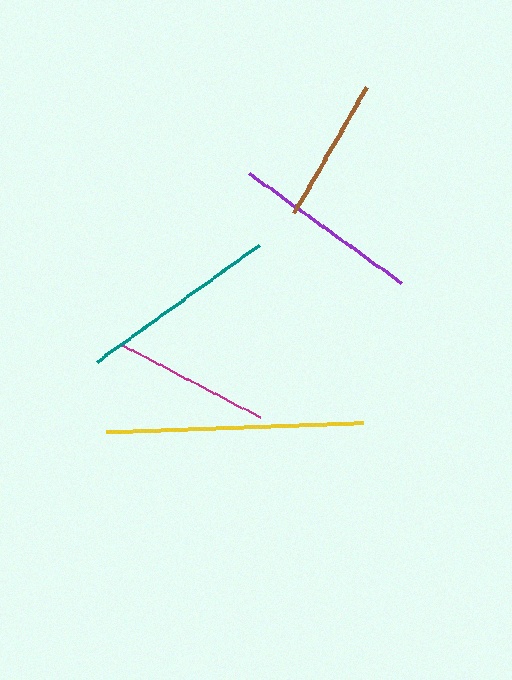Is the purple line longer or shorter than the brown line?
The purple line is longer than the brown line.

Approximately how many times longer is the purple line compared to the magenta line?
The purple line is approximately 1.2 times the length of the magenta line.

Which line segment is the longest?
The yellow line is the longest at approximately 257 pixels.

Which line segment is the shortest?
The brown line is the shortest at approximately 145 pixels.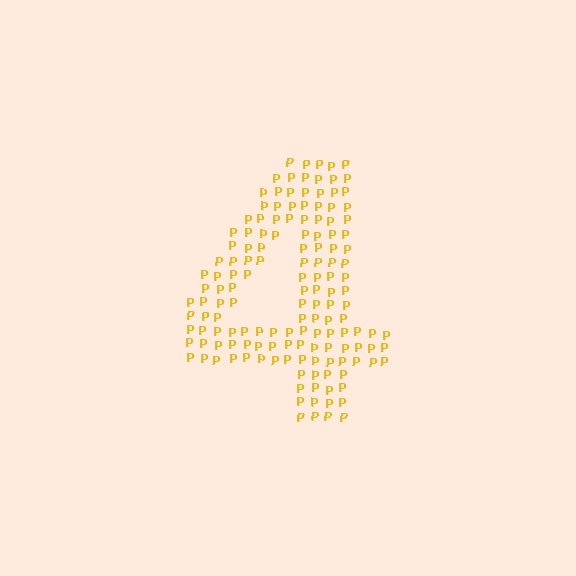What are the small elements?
The small elements are letter P's.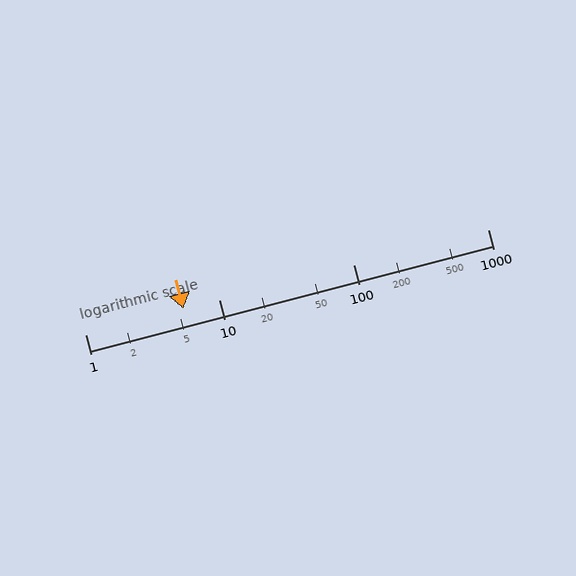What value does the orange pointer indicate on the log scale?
The pointer indicates approximately 5.4.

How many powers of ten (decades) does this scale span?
The scale spans 3 decades, from 1 to 1000.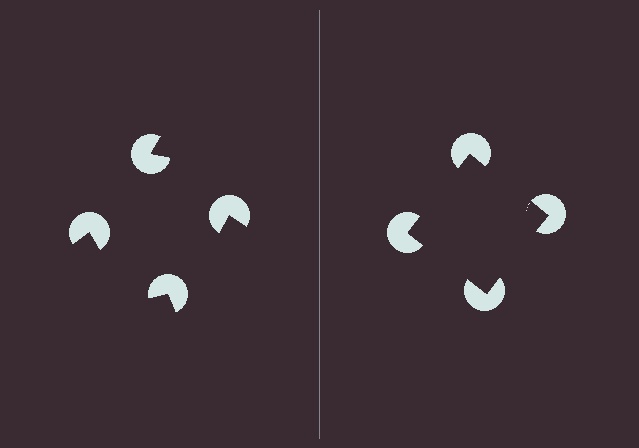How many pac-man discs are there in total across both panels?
8 — 4 on each side.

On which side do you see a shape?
An illusory square appears on the right side. On the left side the wedge cuts are rotated, so no coherent shape forms.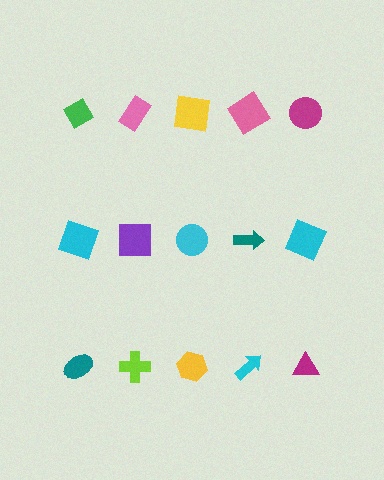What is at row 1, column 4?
A pink diamond.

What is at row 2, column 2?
A purple square.